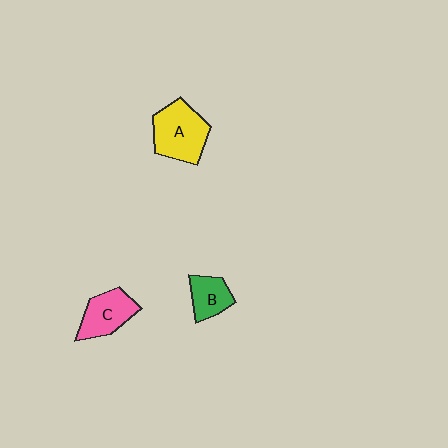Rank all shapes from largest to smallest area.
From largest to smallest: A (yellow), C (pink), B (green).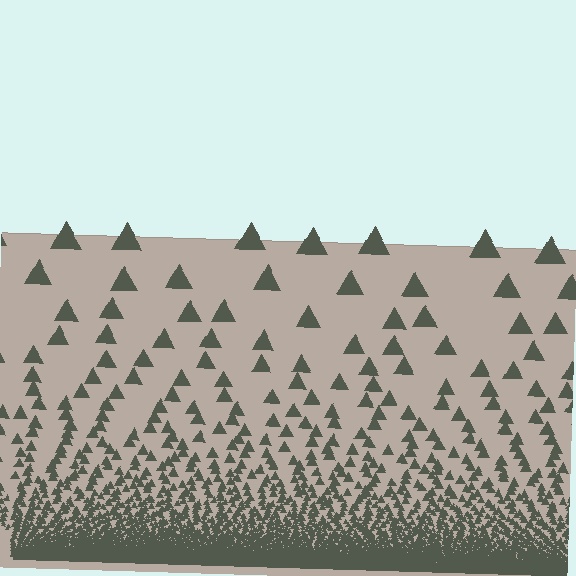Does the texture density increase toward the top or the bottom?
Density increases toward the bottom.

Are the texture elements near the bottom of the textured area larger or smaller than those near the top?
Smaller. The gradient is inverted — elements near the bottom are smaller and denser.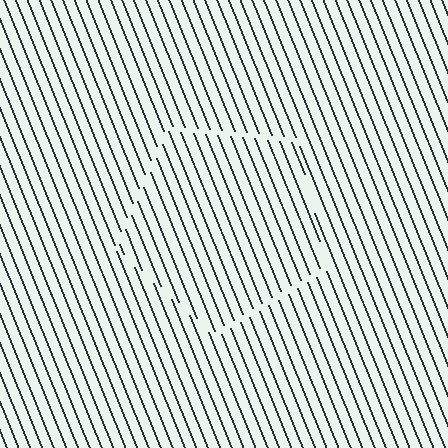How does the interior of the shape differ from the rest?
The interior of the shape contains the same grating, shifted by half a period — the contour is defined by the phase discontinuity where line-ends from the inner and outer gratings abut.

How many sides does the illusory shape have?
5 sides — the line-ends trace a pentagon.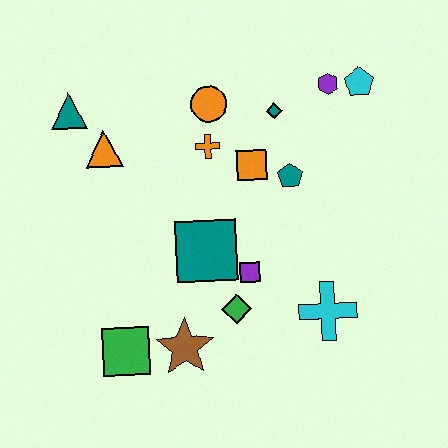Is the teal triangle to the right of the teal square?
No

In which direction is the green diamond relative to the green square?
The green diamond is to the right of the green square.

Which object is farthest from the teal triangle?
The cyan cross is farthest from the teal triangle.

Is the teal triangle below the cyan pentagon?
Yes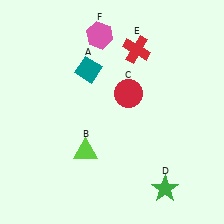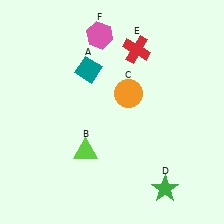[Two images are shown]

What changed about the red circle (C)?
In Image 1, C is red. In Image 2, it changed to orange.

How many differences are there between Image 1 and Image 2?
There is 1 difference between the two images.